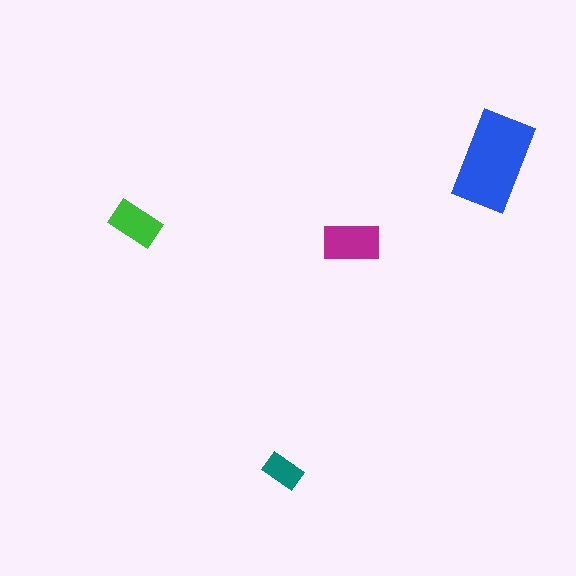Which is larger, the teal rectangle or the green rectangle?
The green one.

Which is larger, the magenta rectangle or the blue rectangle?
The blue one.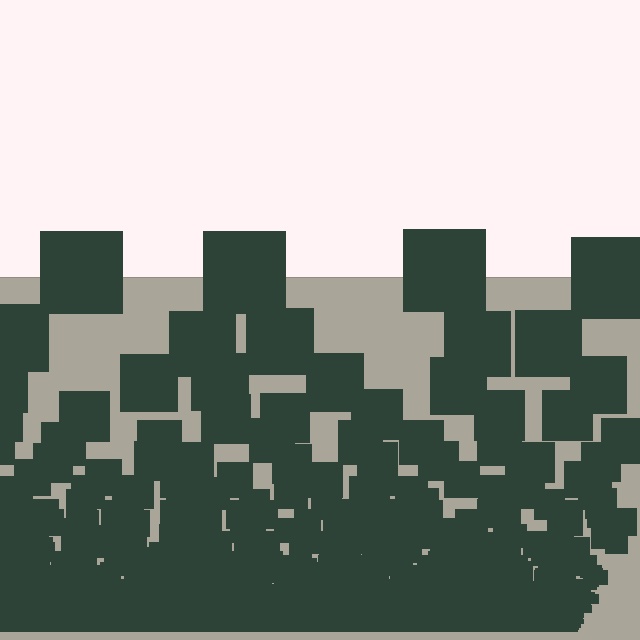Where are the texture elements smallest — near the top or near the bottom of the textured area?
Near the bottom.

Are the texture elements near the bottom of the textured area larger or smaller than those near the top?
Smaller. The gradient is inverted — elements near the bottom are smaller and denser.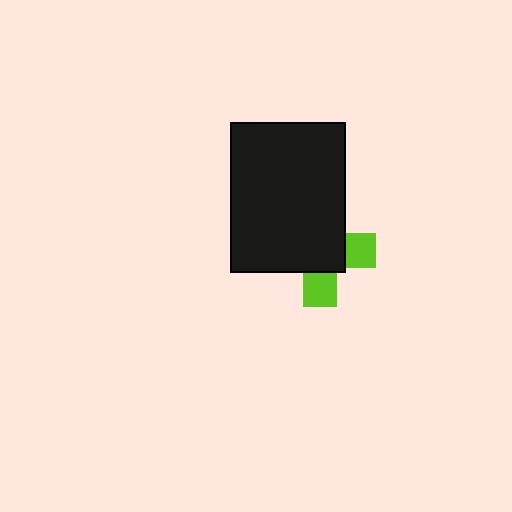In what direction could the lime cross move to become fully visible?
The lime cross could move toward the lower-right. That would shift it out from behind the black rectangle entirely.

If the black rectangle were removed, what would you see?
You would see the complete lime cross.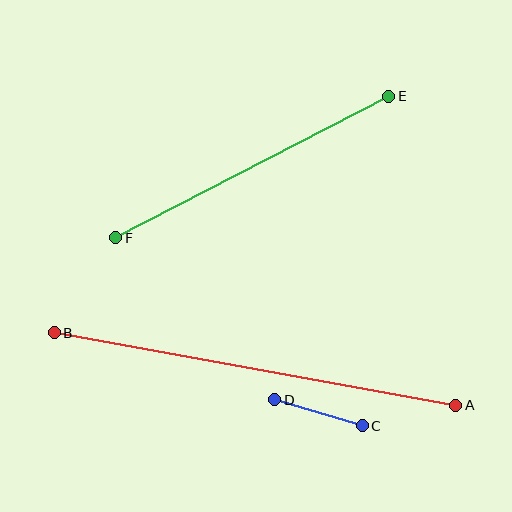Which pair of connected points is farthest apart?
Points A and B are farthest apart.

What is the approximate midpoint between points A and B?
The midpoint is at approximately (255, 369) pixels.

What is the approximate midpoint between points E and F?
The midpoint is at approximately (252, 167) pixels.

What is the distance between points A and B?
The distance is approximately 408 pixels.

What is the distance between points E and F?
The distance is approximately 308 pixels.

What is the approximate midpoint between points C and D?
The midpoint is at approximately (319, 413) pixels.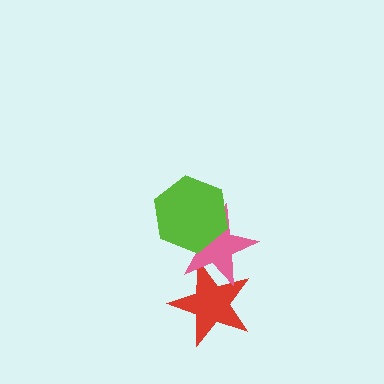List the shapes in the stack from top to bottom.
From top to bottom: the lime hexagon, the pink star, the red star.